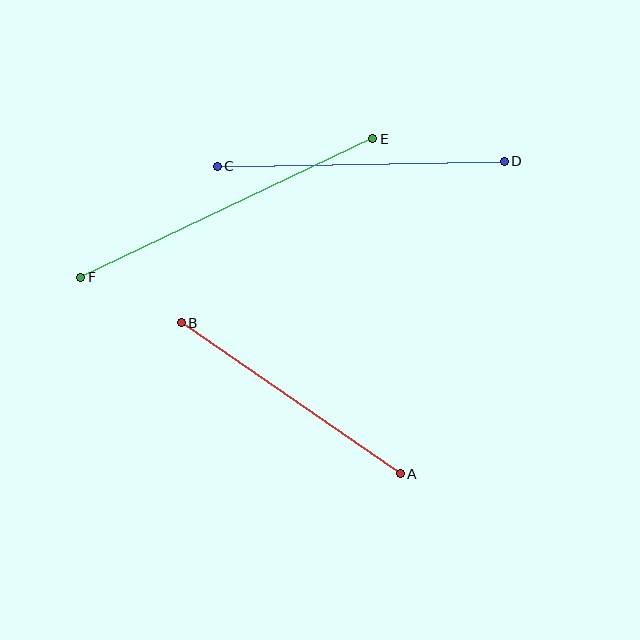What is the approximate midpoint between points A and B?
The midpoint is at approximately (291, 398) pixels.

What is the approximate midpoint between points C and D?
The midpoint is at approximately (361, 164) pixels.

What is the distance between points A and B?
The distance is approximately 266 pixels.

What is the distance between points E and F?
The distance is approximately 323 pixels.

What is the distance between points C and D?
The distance is approximately 287 pixels.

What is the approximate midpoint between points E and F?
The midpoint is at approximately (227, 208) pixels.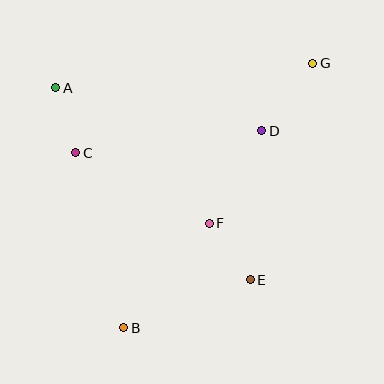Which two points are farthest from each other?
Points B and G are farthest from each other.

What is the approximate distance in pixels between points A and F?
The distance between A and F is approximately 205 pixels.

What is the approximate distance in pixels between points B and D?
The distance between B and D is approximately 241 pixels.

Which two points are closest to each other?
Points A and C are closest to each other.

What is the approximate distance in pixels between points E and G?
The distance between E and G is approximately 225 pixels.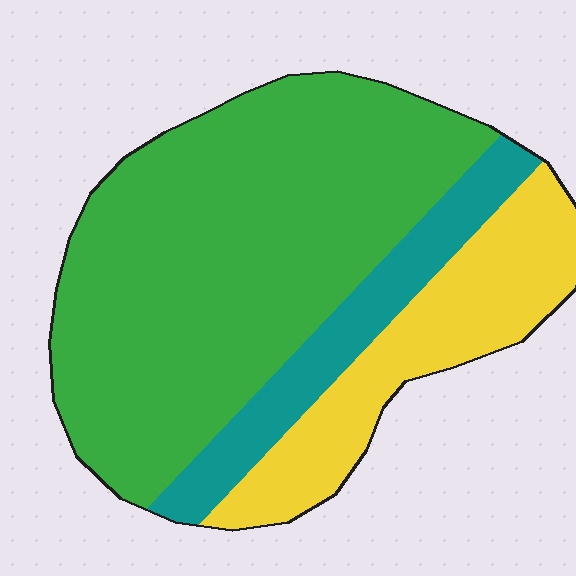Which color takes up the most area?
Green, at roughly 65%.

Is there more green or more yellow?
Green.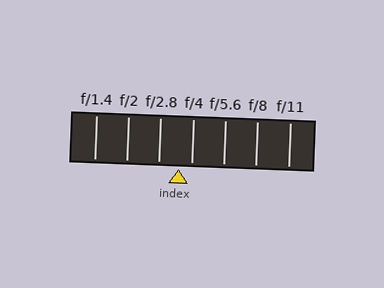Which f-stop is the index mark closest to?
The index mark is closest to f/4.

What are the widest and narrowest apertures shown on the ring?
The widest aperture shown is f/1.4 and the narrowest is f/11.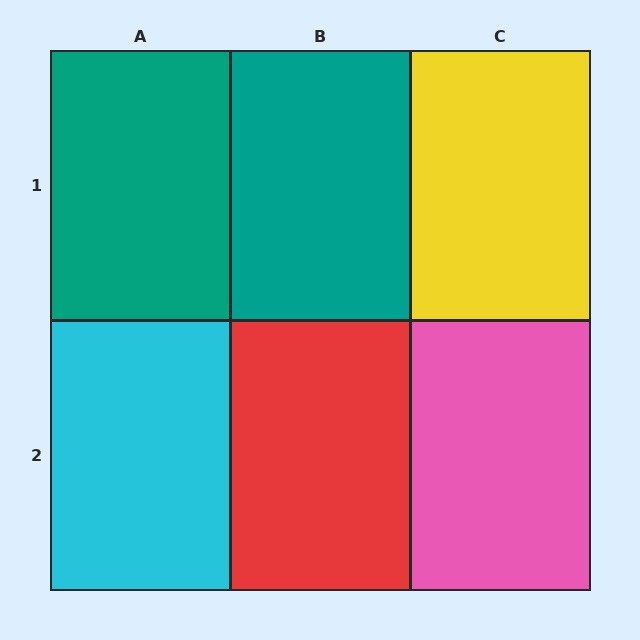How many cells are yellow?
1 cell is yellow.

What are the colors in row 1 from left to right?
Teal, teal, yellow.